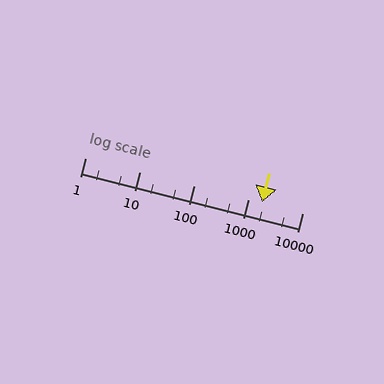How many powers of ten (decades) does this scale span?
The scale spans 4 decades, from 1 to 10000.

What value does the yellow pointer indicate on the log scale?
The pointer indicates approximately 1800.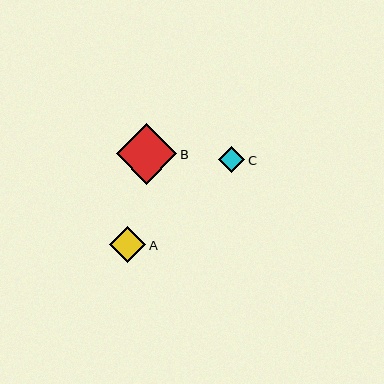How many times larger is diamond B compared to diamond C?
Diamond B is approximately 2.3 times the size of diamond C.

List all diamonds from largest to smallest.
From largest to smallest: B, A, C.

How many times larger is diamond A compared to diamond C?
Diamond A is approximately 1.4 times the size of diamond C.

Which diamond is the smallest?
Diamond C is the smallest with a size of approximately 26 pixels.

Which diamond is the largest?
Diamond B is the largest with a size of approximately 61 pixels.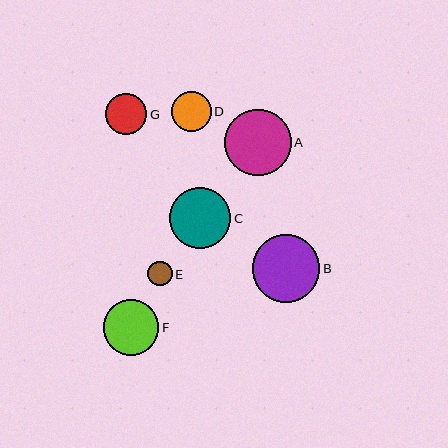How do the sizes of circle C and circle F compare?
Circle C and circle F are approximately the same size.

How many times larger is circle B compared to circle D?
Circle B is approximately 1.7 times the size of circle D.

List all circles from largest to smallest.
From largest to smallest: B, A, C, F, G, D, E.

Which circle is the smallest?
Circle E is the smallest with a size of approximately 25 pixels.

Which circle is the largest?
Circle B is the largest with a size of approximately 68 pixels.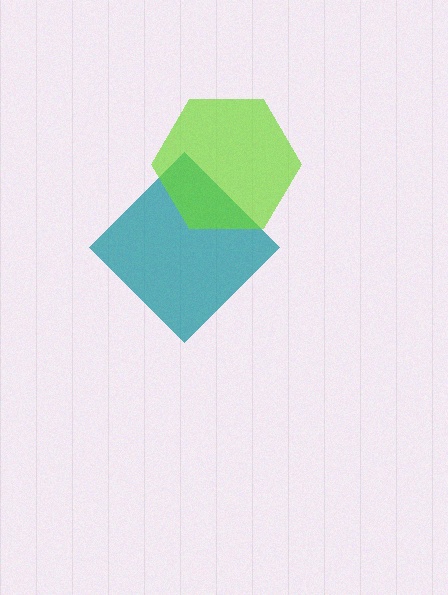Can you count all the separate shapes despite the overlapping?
Yes, there are 2 separate shapes.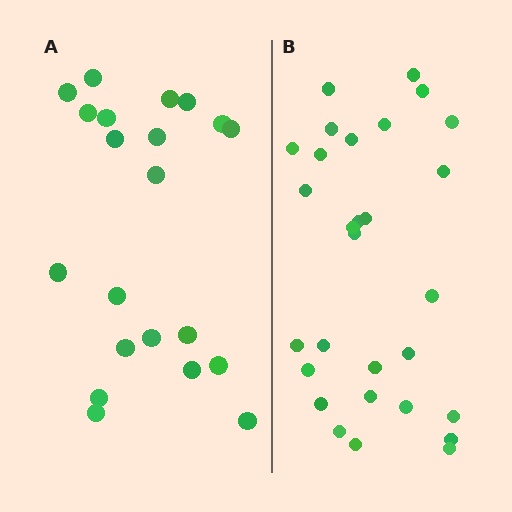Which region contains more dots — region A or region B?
Region B (the right region) has more dots.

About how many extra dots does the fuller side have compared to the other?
Region B has roughly 8 or so more dots than region A.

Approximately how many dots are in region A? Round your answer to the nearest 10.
About 20 dots. (The exact count is 21, which rounds to 20.)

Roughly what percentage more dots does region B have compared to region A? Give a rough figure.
About 40% more.